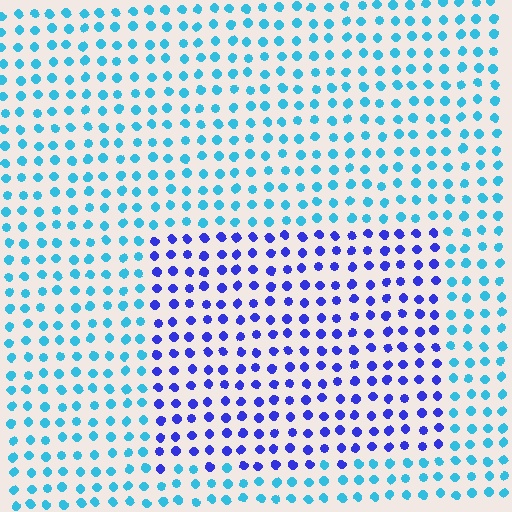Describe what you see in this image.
The image is filled with small cyan elements in a uniform arrangement. A rectangle-shaped region is visible where the elements are tinted to a slightly different hue, forming a subtle color boundary.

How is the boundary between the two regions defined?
The boundary is defined purely by a slight shift in hue (about 49 degrees). Spacing, size, and orientation are identical on both sides.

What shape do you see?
I see a rectangle.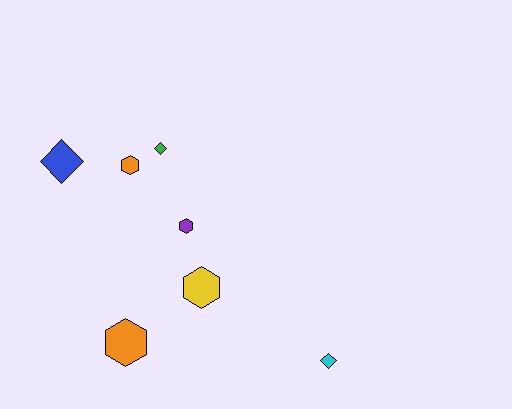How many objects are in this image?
There are 7 objects.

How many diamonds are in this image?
There are 3 diamonds.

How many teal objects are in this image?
There are no teal objects.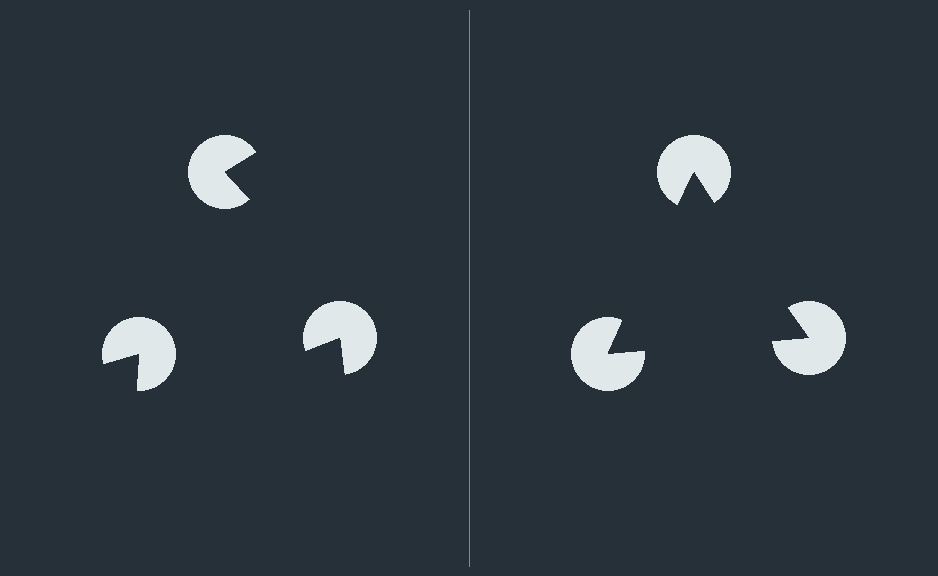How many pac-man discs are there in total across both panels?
6 — 3 on each side.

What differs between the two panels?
The pac-man discs are positioned identically on both sides; only the wedge orientations differ. On the right they align to a triangle; on the left they are misaligned.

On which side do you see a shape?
An illusory triangle appears on the right side. On the left side the wedge cuts are rotated, so no coherent shape forms.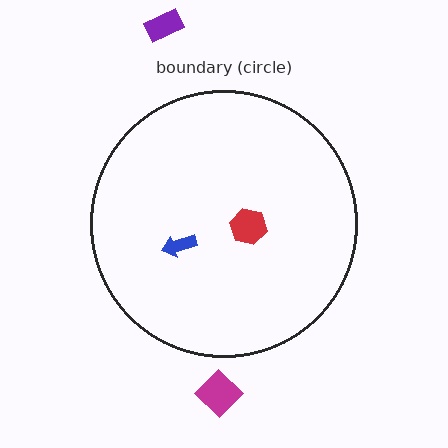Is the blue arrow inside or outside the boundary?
Inside.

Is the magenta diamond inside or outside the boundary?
Outside.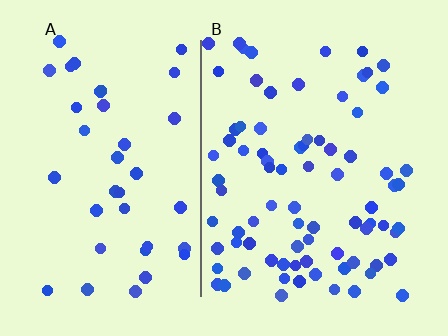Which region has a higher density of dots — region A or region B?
B (the right).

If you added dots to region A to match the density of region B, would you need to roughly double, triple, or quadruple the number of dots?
Approximately double.